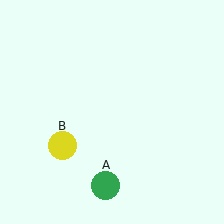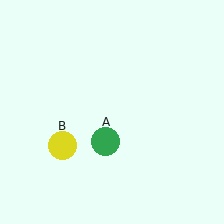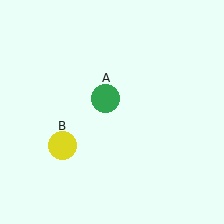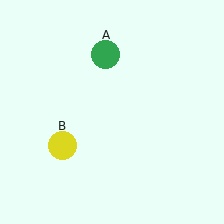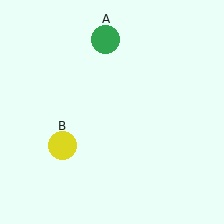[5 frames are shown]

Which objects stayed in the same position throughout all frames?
Yellow circle (object B) remained stationary.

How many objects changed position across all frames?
1 object changed position: green circle (object A).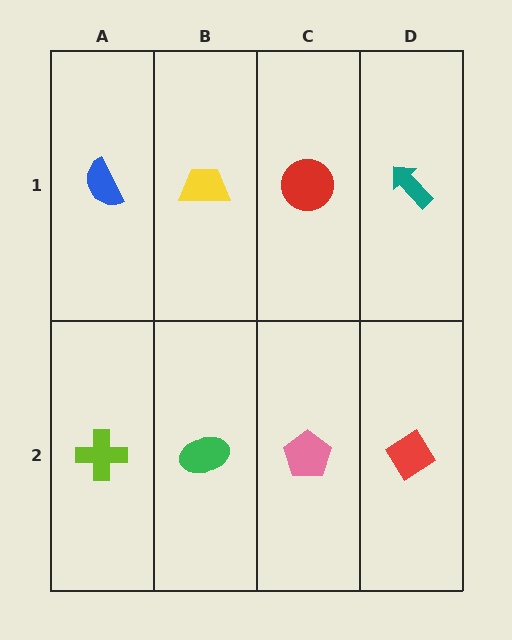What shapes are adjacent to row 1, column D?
A red diamond (row 2, column D), a red circle (row 1, column C).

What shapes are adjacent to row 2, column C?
A red circle (row 1, column C), a green ellipse (row 2, column B), a red diamond (row 2, column D).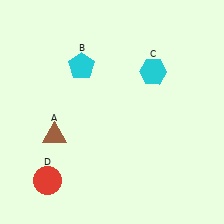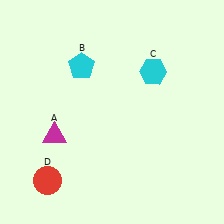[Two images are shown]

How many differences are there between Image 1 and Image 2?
There is 1 difference between the two images.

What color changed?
The triangle (A) changed from brown in Image 1 to magenta in Image 2.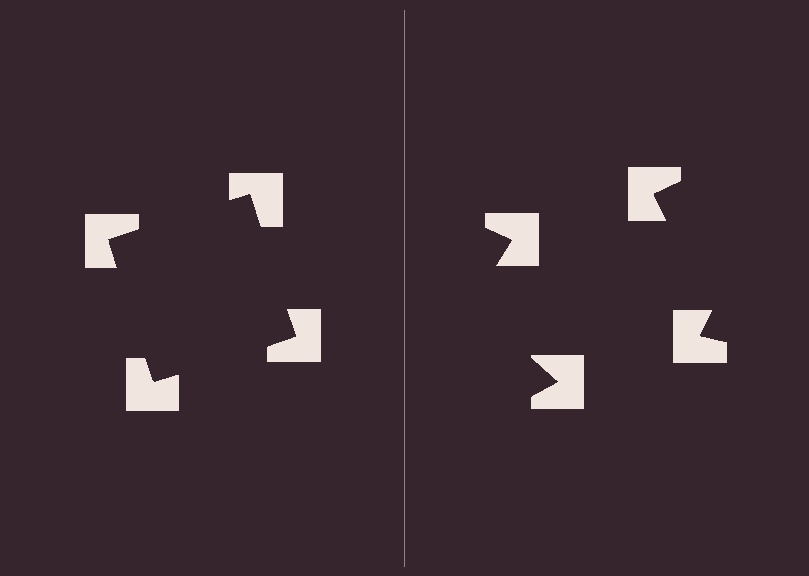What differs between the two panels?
The notched squares are positioned identically on both sides; only the wedge orientations differ. On the left they align to a square; on the right they are misaligned.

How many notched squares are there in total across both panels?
8 — 4 on each side.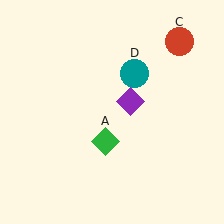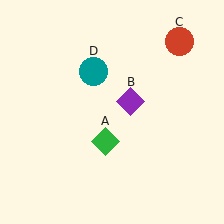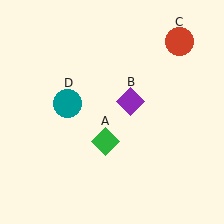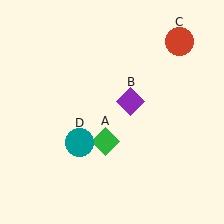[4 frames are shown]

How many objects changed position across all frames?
1 object changed position: teal circle (object D).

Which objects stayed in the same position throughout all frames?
Green diamond (object A) and purple diamond (object B) and red circle (object C) remained stationary.